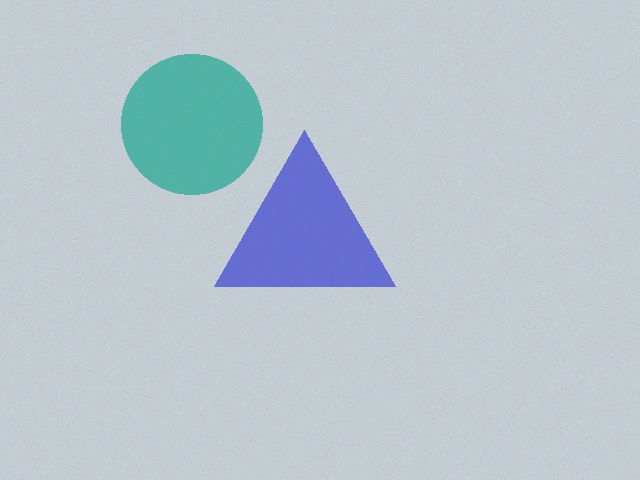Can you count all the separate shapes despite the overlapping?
Yes, there are 2 separate shapes.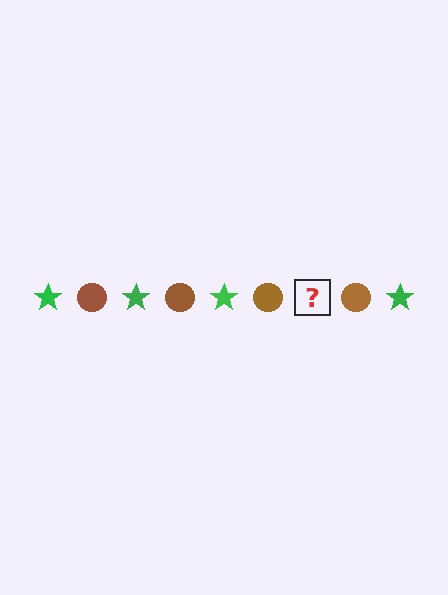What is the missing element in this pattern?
The missing element is a green star.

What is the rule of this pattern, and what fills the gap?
The rule is that the pattern alternates between green star and brown circle. The gap should be filled with a green star.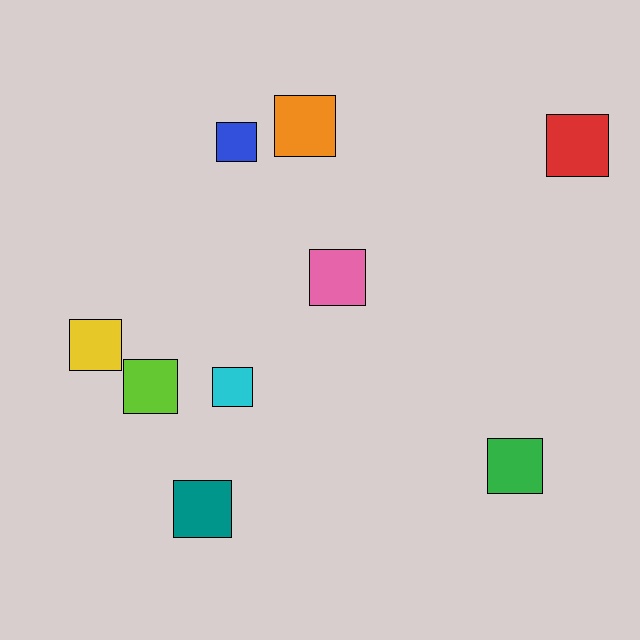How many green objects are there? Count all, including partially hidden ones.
There is 1 green object.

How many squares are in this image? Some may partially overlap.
There are 9 squares.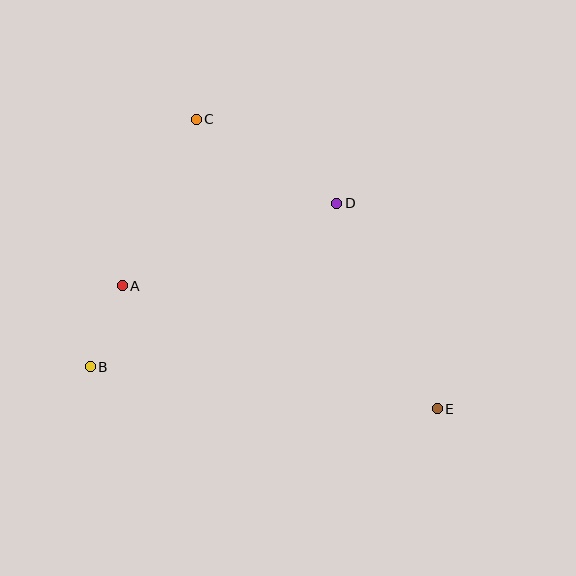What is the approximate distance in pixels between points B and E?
The distance between B and E is approximately 349 pixels.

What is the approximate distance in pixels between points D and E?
The distance between D and E is approximately 229 pixels.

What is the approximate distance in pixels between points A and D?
The distance between A and D is approximately 230 pixels.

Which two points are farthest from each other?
Points C and E are farthest from each other.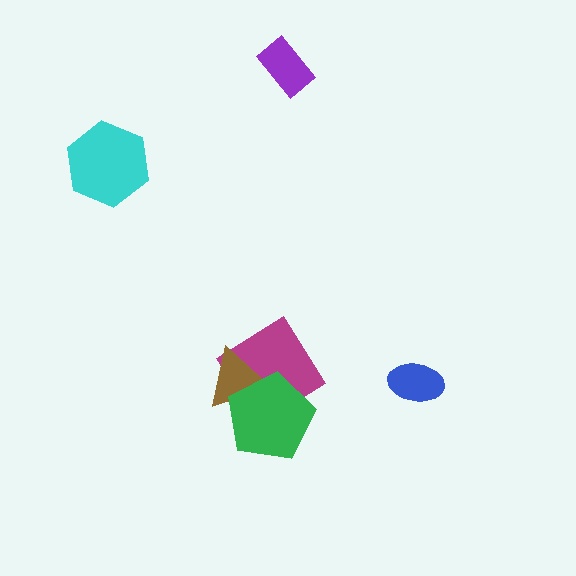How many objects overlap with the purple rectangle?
0 objects overlap with the purple rectangle.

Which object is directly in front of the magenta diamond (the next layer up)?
The brown triangle is directly in front of the magenta diamond.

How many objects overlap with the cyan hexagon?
0 objects overlap with the cyan hexagon.